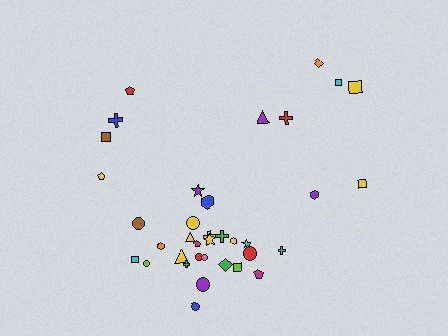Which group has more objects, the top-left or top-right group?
The top-right group.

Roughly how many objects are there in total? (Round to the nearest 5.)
Roughly 35 objects in total.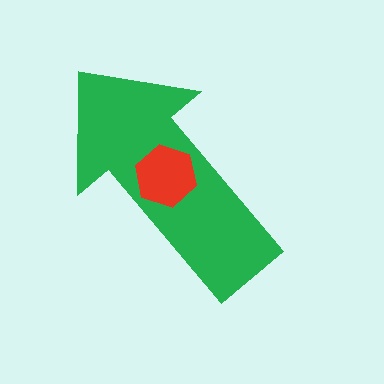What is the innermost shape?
The red hexagon.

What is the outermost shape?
The green arrow.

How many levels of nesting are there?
2.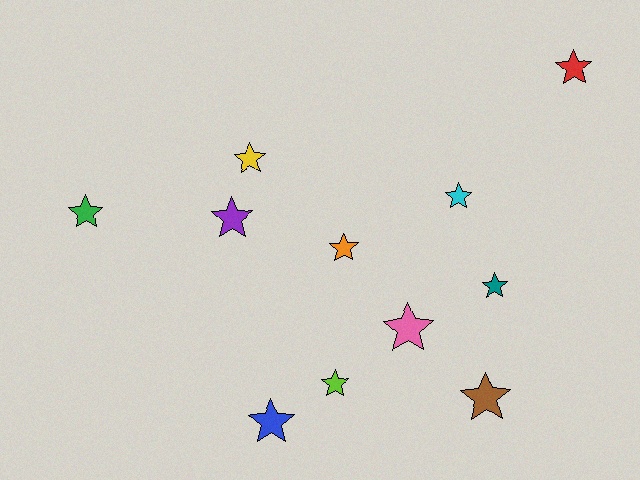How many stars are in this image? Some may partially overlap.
There are 11 stars.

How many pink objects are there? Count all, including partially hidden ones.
There is 1 pink object.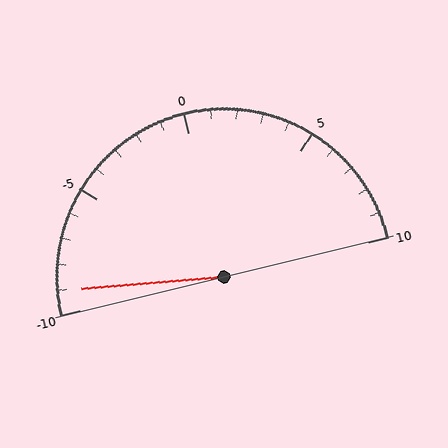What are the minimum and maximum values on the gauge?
The gauge ranges from -10 to 10.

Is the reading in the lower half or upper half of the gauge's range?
The reading is in the lower half of the range (-10 to 10).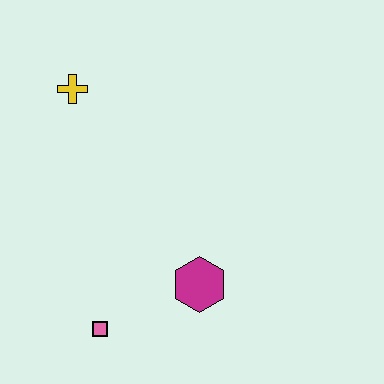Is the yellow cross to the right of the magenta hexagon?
No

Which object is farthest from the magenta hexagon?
The yellow cross is farthest from the magenta hexagon.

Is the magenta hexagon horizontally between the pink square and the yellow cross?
No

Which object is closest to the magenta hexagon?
The pink square is closest to the magenta hexagon.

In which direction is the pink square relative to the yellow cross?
The pink square is below the yellow cross.